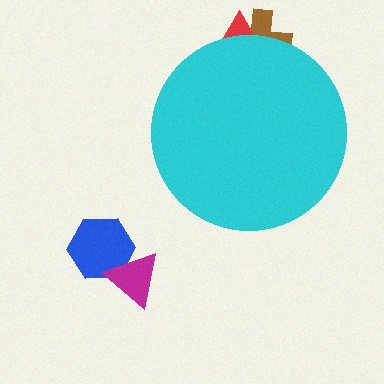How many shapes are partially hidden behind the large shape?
2 shapes are partially hidden.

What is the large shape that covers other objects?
A cyan circle.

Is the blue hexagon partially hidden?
No, the blue hexagon is fully visible.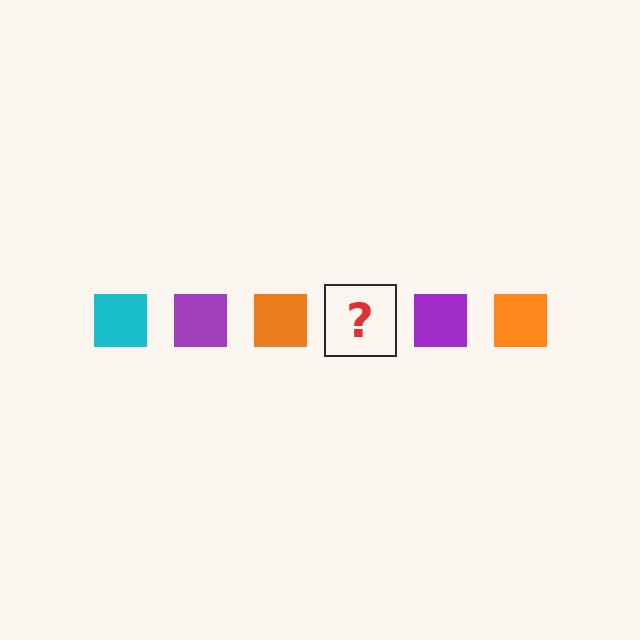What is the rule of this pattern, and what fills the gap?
The rule is that the pattern cycles through cyan, purple, orange squares. The gap should be filled with a cyan square.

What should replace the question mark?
The question mark should be replaced with a cyan square.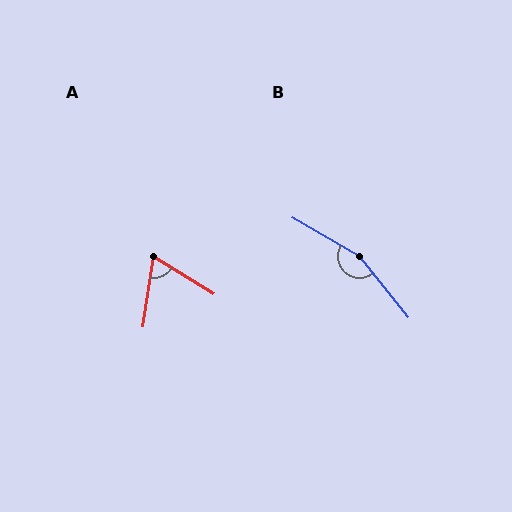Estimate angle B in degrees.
Approximately 158 degrees.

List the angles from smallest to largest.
A (68°), B (158°).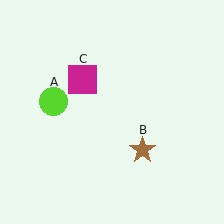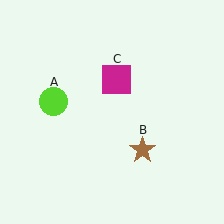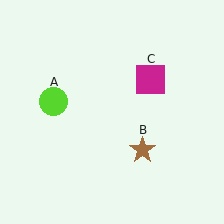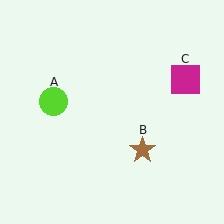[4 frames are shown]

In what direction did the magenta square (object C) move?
The magenta square (object C) moved right.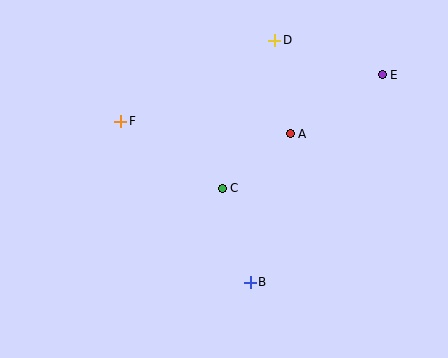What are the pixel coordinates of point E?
Point E is at (382, 75).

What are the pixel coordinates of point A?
Point A is at (290, 134).